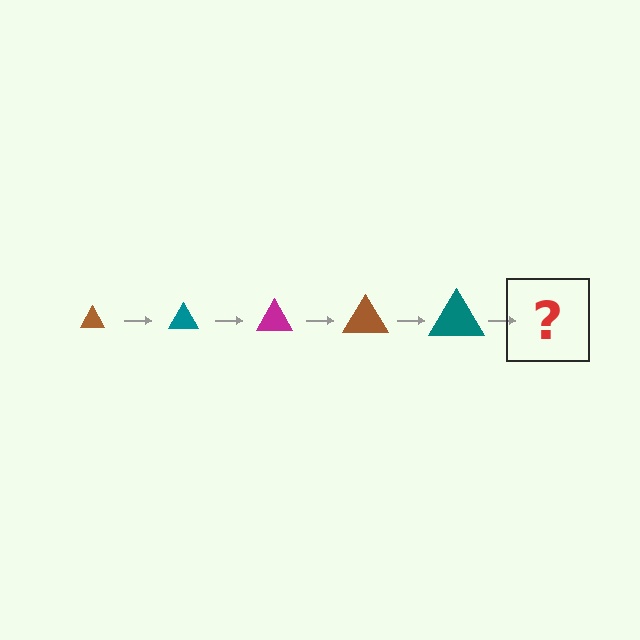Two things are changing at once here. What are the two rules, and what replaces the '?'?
The two rules are that the triangle grows larger each step and the color cycles through brown, teal, and magenta. The '?' should be a magenta triangle, larger than the previous one.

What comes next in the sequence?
The next element should be a magenta triangle, larger than the previous one.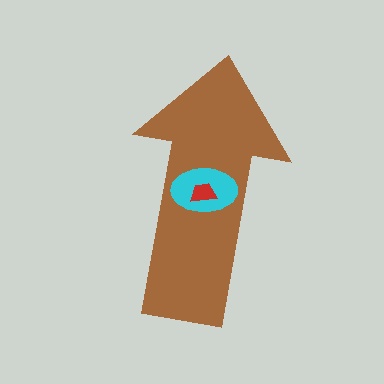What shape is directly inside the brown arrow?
The cyan ellipse.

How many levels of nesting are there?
3.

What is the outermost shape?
The brown arrow.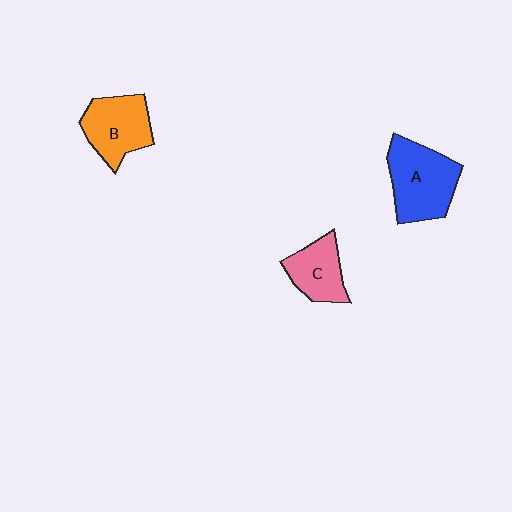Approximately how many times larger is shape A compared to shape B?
Approximately 1.2 times.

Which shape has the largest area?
Shape A (blue).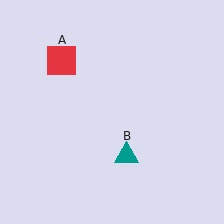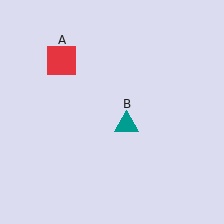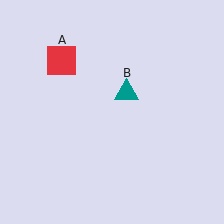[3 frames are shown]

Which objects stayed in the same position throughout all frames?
Red square (object A) remained stationary.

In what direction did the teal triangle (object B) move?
The teal triangle (object B) moved up.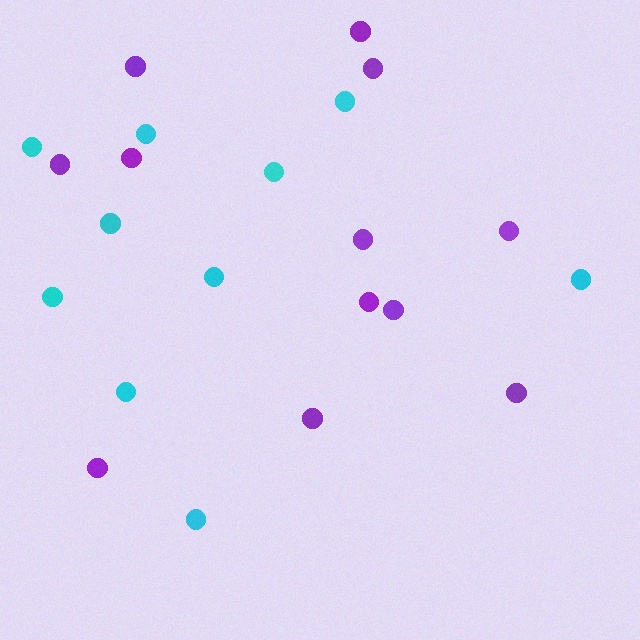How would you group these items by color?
There are 2 groups: one group of purple circles (12) and one group of cyan circles (10).